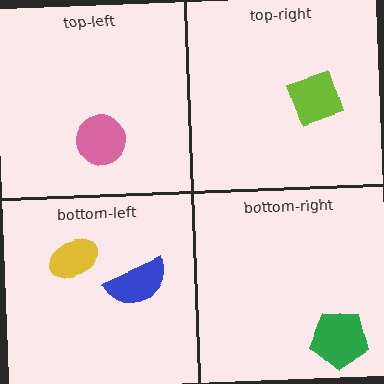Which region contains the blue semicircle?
The bottom-left region.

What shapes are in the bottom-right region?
The green pentagon.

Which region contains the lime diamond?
The top-right region.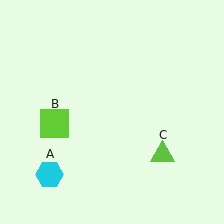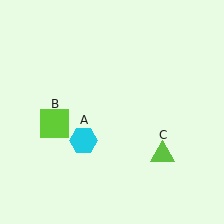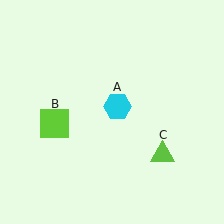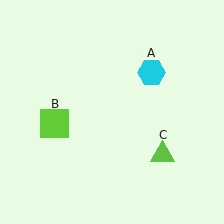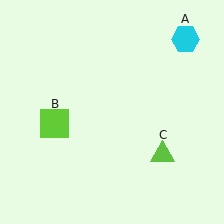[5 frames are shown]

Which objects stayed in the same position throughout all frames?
Lime square (object B) and lime triangle (object C) remained stationary.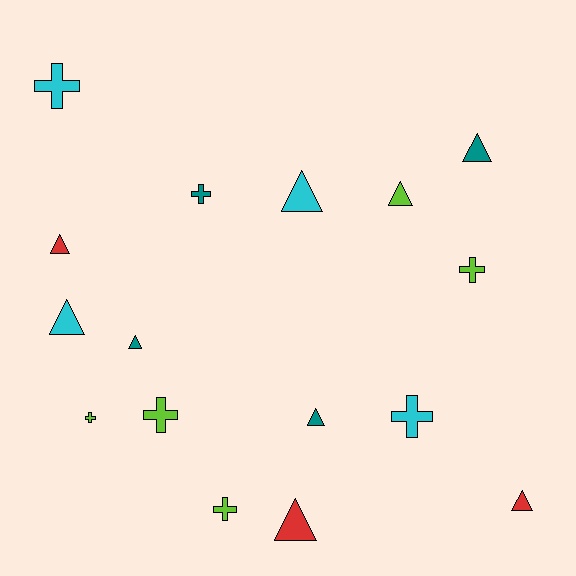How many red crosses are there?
There are no red crosses.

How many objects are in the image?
There are 16 objects.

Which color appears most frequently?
Lime, with 5 objects.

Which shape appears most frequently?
Triangle, with 9 objects.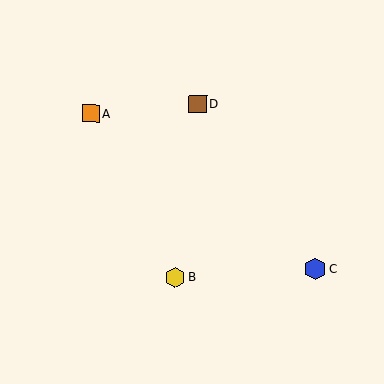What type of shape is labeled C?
Shape C is a blue hexagon.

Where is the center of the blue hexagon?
The center of the blue hexagon is at (315, 269).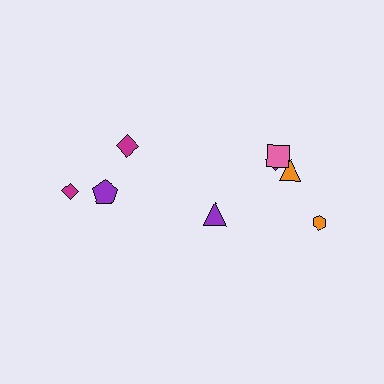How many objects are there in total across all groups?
There are 8 objects.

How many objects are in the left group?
There are 3 objects.